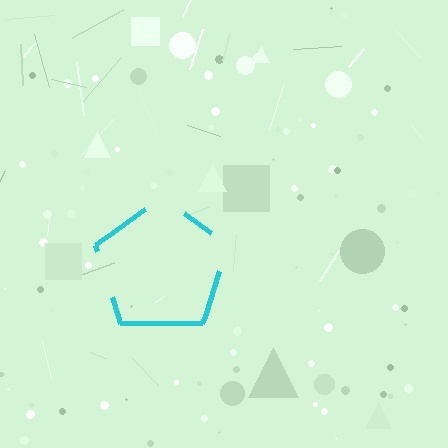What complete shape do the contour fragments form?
The contour fragments form a pentagon.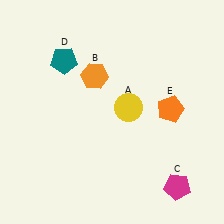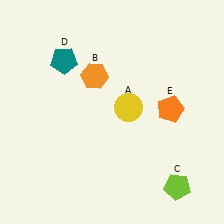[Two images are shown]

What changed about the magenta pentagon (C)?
In Image 1, C is magenta. In Image 2, it changed to lime.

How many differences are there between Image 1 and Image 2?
There is 1 difference between the two images.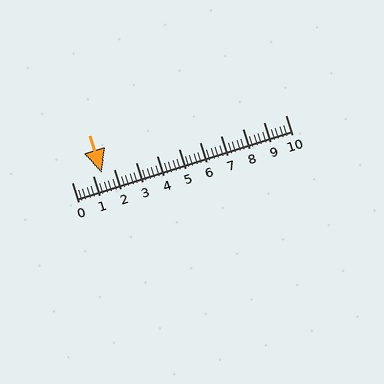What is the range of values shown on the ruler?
The ruler shows values from 0 to 10.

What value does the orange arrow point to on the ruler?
The orange arrow points to approximately 1.4.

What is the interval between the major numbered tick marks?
The major tick marks are spaced 1 units apart.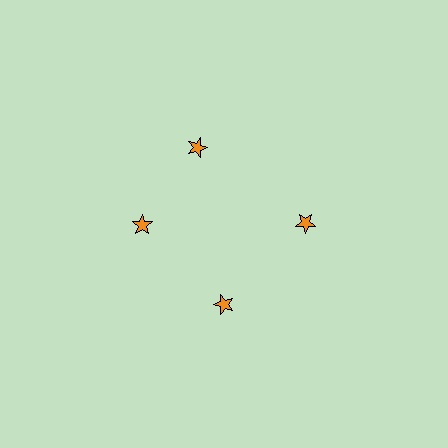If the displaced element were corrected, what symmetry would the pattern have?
It would have 4-fold rotational symmetry — the pattern would map onto itself every 90 degrees.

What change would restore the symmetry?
The symmetry would be restored by rotating it back into even spacing with its neighbors so that all 4 stars sit at equal angles and equal distance from the center.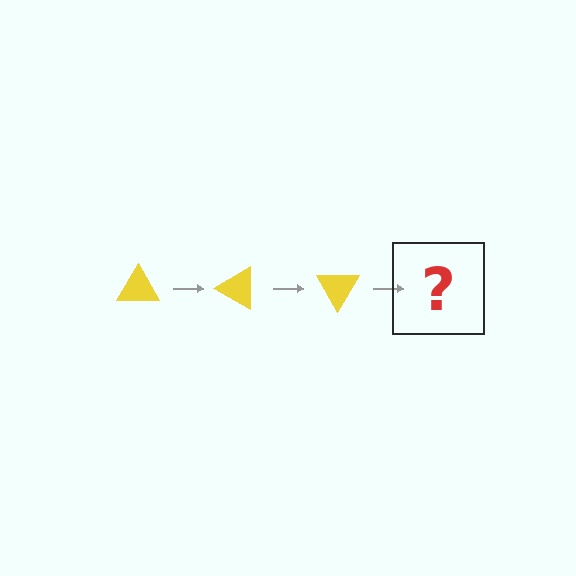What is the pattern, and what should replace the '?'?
The pattern is that the triangle rotates 30 degrees each step. The '?' should be a yellow triangle rotated 90 degrees.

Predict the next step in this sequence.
The next step is a yellow triangle rotated 90 degrees.